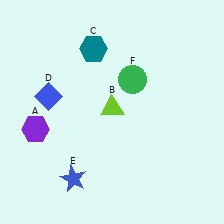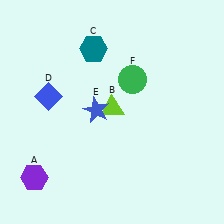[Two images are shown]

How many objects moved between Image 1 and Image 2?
2 objects moved between the two images.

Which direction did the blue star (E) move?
The blue star (E) moved up.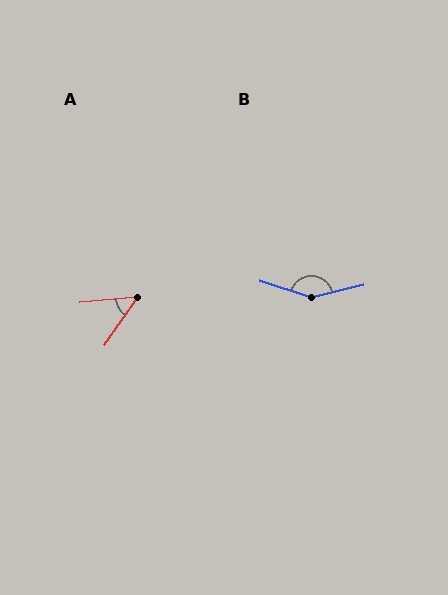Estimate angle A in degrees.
Approximately 50 degrees.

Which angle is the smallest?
A, at approximately 50 degrees.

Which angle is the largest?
B, at approximately 148 degrees.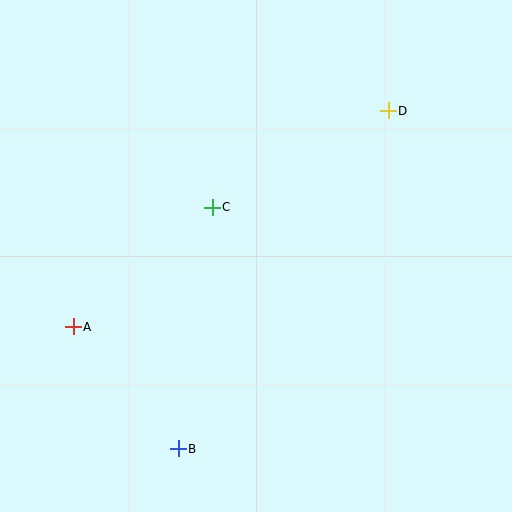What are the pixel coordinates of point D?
Point D is at (388, 111).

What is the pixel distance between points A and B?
The distance between A and B is 161 pixels.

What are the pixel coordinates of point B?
Point B is at (178, 449).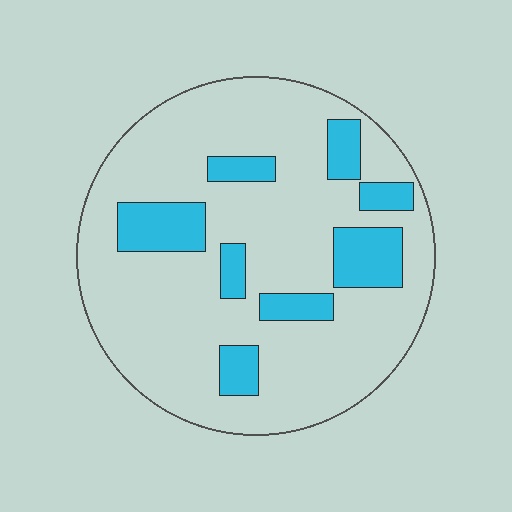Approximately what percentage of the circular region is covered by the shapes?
Approximately 20%.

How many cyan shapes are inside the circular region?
8.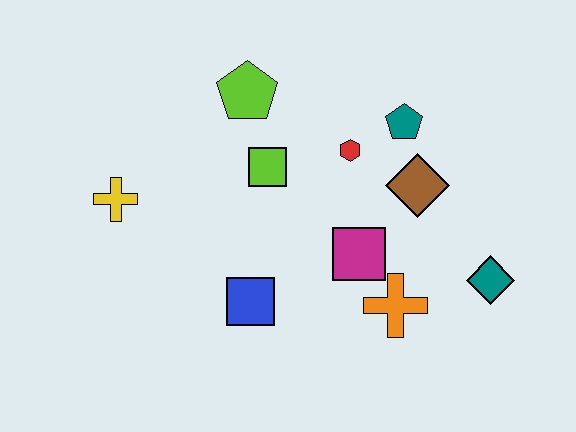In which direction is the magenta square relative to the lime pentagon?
The magenta square is below the lime pentagon.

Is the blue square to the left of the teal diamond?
Yes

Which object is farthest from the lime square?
The teal diamond is farthest from the lime square.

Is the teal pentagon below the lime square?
No